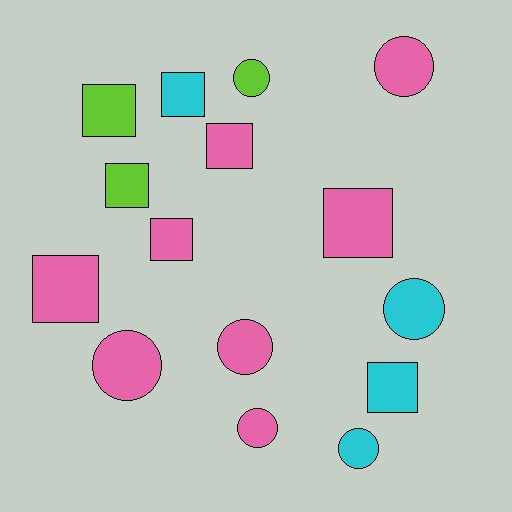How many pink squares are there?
There are 4 pink squares.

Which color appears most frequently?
Pink, with 8 objects.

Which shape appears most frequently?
Square, with 8 objects.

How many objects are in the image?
There are 15 objects.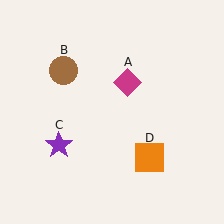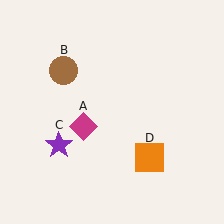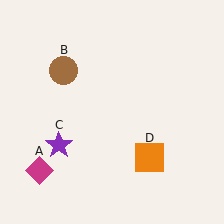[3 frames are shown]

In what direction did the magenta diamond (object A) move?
The magenta diamond (object A) moved down and to the left.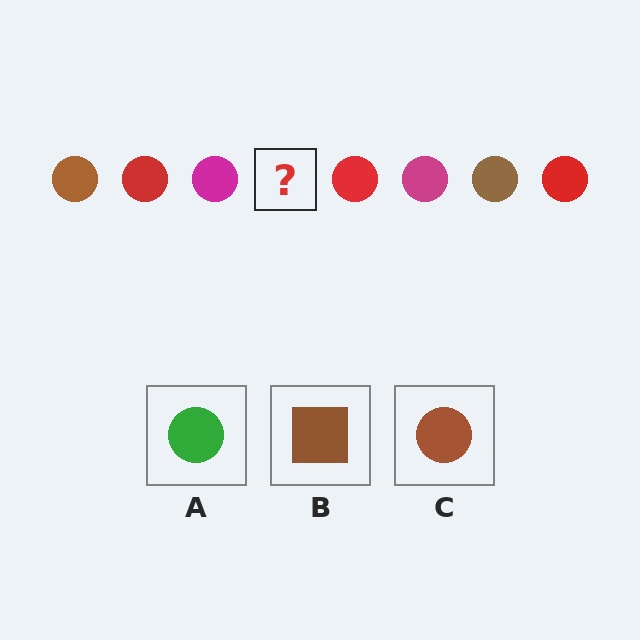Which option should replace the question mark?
Option C.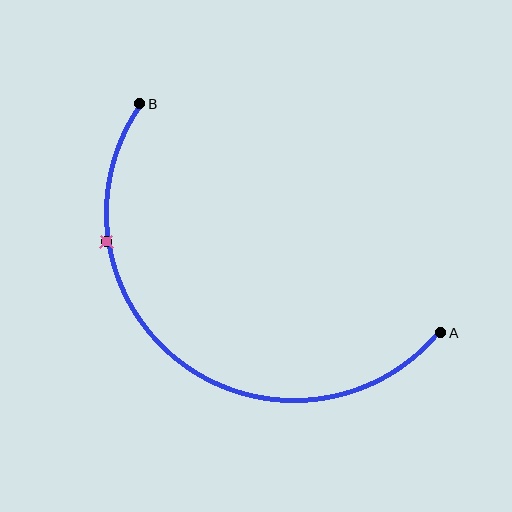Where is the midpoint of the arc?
The arc midpoint is the point on the curve farthest from the straight line joining A and B. It sits below and to the left of that line.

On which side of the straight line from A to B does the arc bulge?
The arc bulges below and to the left of the straight line connecting A and B.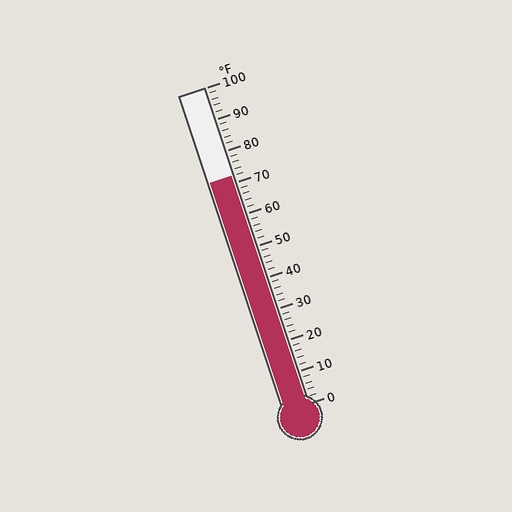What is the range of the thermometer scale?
The thermometer scale ranges from 0°F to 100°F.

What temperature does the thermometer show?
The thermometer shows approximately 72°F.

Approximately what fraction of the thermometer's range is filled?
The thermometer is filled to approximately 70% of its range.